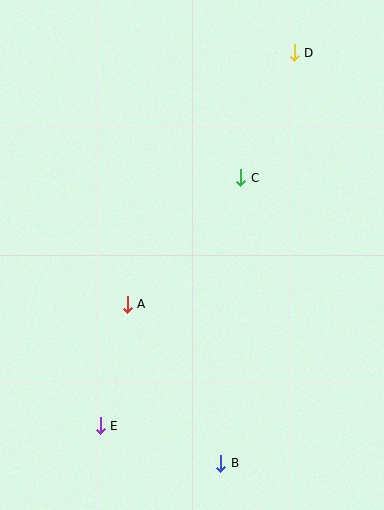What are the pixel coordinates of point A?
Point A is at (127, 304).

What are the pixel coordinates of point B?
Point B is at (221, 463).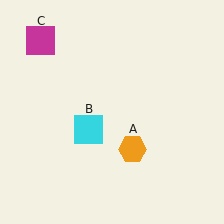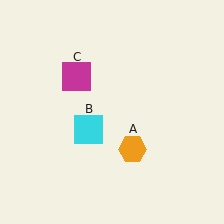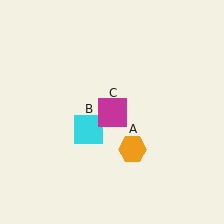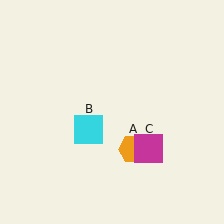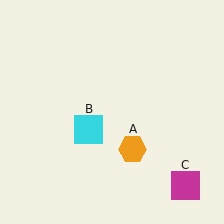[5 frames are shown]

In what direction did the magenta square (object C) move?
The magenta square (object C) moved down and to the right.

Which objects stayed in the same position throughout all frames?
Orange hexagon (object A) and cyan square (object B) remained stationary.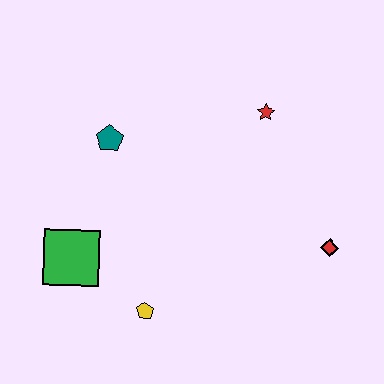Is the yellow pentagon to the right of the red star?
No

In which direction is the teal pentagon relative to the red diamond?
The teal pentagon is to the left of the red diamond.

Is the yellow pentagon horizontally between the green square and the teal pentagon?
No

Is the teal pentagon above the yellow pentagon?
Yes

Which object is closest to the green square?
The yellow pentagon is closest to the green square.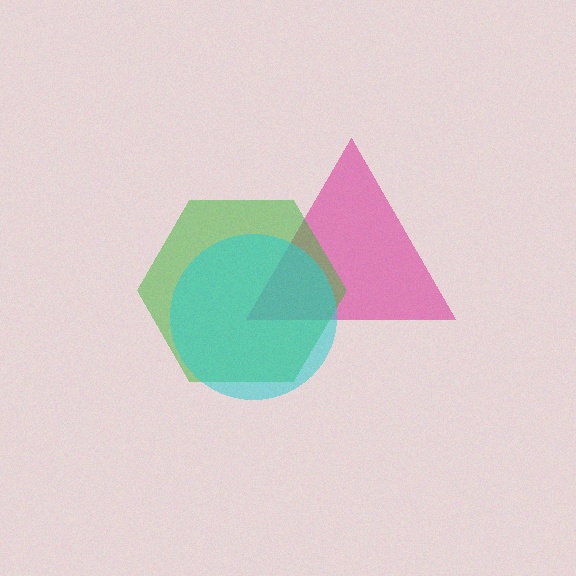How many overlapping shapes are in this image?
There are 3 overlapping shapes in the image.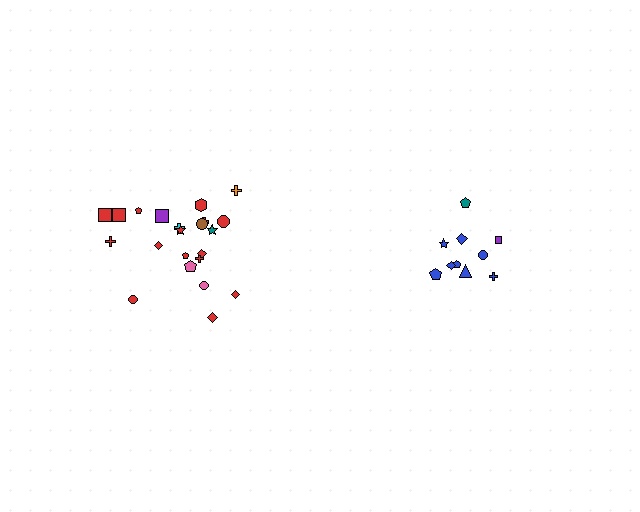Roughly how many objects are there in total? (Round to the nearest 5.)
Roughly 30 objects in total.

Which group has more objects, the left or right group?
The left group.